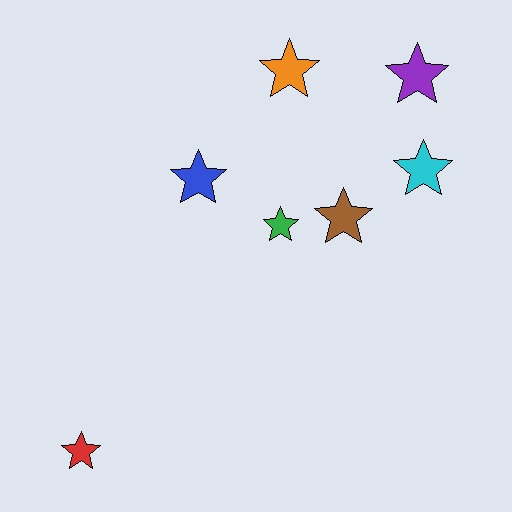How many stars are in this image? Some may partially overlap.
There are 7 stars.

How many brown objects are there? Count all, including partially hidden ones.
There is 1 brown object.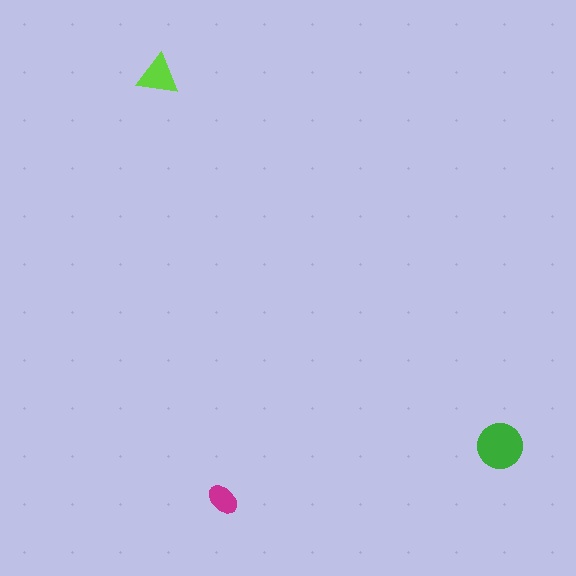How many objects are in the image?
There are 3 objects in the image.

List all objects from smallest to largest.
The magenta ellipse, the lime triangle, the green circle.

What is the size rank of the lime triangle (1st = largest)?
2nd.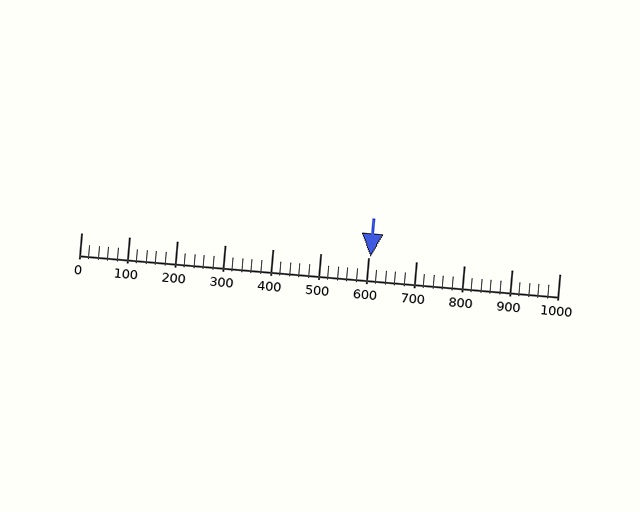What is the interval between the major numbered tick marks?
The major tick marks are spaced 100 units apart.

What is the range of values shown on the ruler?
The ruler shows values from 0 to 1000.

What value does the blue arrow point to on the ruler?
The blue arrow points to approximately 605.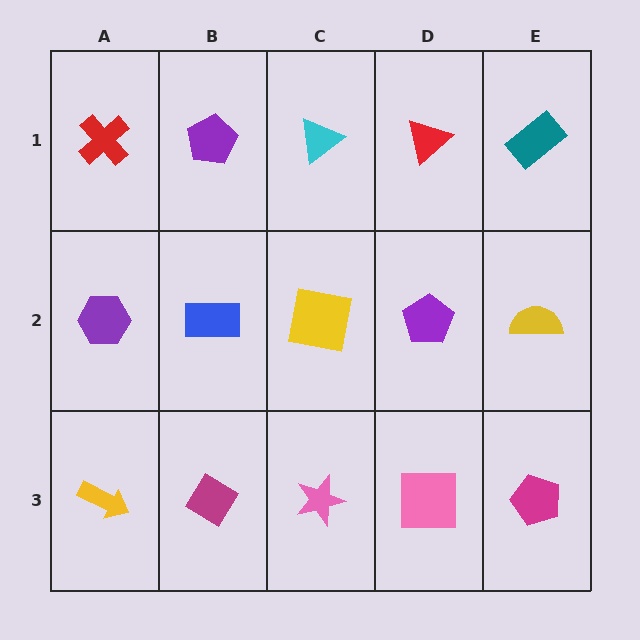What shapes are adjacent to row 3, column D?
A purple pentagon (row 2, column D), a pink star (row 3, column C), a magenta pentagon (row 3, column E).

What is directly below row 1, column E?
A yellow semicircle.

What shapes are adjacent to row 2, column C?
A cyan triangle (row 1, column C), a pink star (row 3, column C), a blue rectangle (row 2, column B), a purple pentagon (row 2, column D).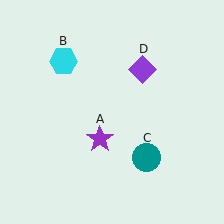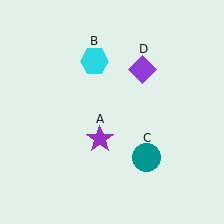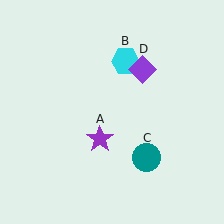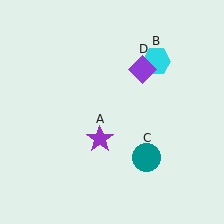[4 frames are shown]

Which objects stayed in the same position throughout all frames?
Purple star (object A) and teal circle (object C) and purple diamond (object D) remained stationary.